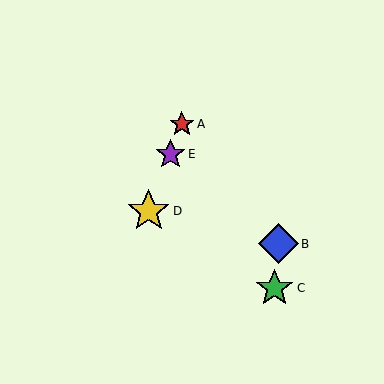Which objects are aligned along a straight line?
Objects A, D, E are aligned along a straight line.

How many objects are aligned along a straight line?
3 objects (A, D, E) are aligned along a straight line.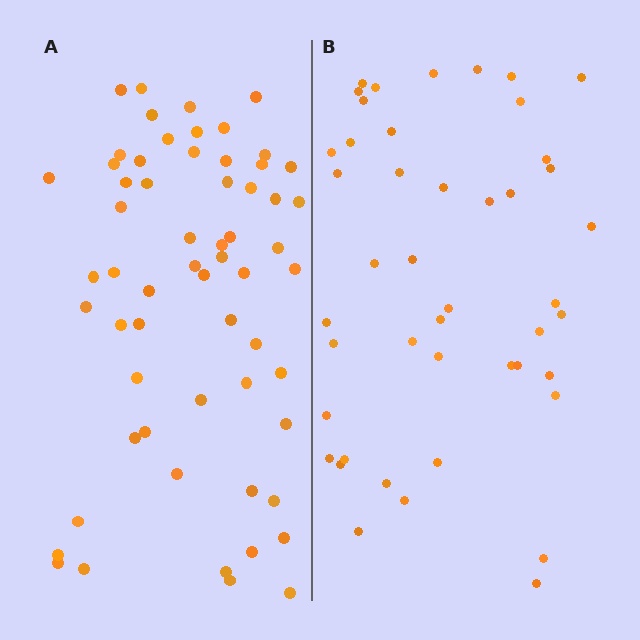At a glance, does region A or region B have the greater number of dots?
Region A (the left region) has more dots.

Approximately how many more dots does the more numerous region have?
Region A has approximately 15 more dots than region B.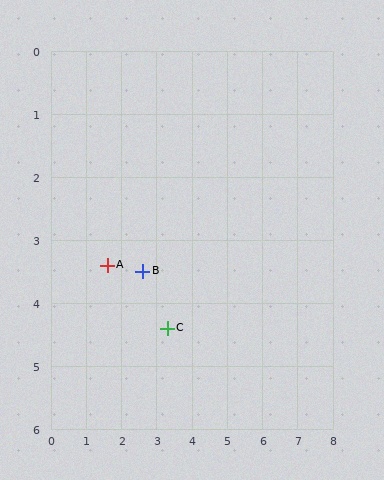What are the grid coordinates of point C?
Point C is at approximately (3.3, 4.4).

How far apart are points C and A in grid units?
Points C and A are about 2.0 grid units apart.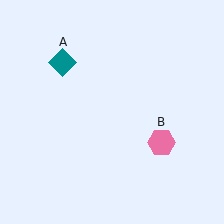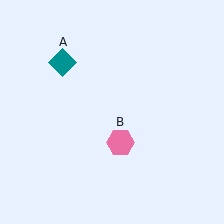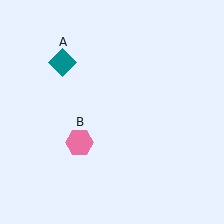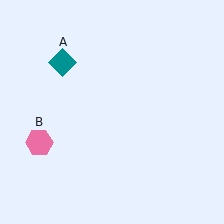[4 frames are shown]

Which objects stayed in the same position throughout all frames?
Teal diamond (object A) remained stationary.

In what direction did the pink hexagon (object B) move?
The pink hexagon (object B) moved left.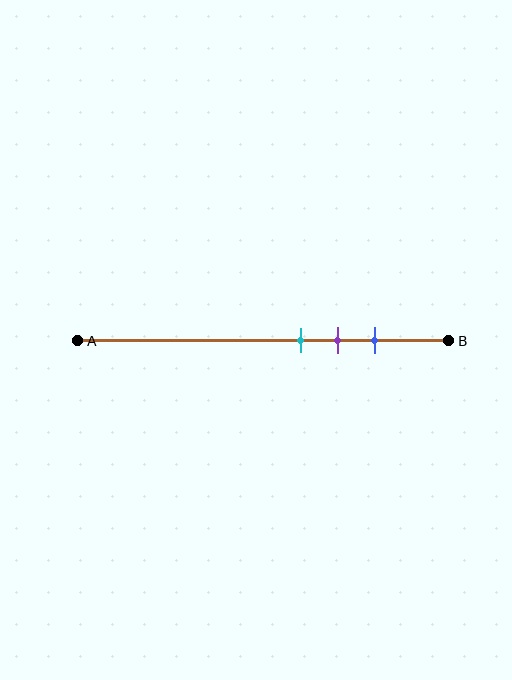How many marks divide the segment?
There are 3 marks dividing the segment.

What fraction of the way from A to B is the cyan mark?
The cyan mark is approximately 60% (0.6) of the way from A to B.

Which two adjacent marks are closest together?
The cyan and purple marks are the closest adjacent pair.